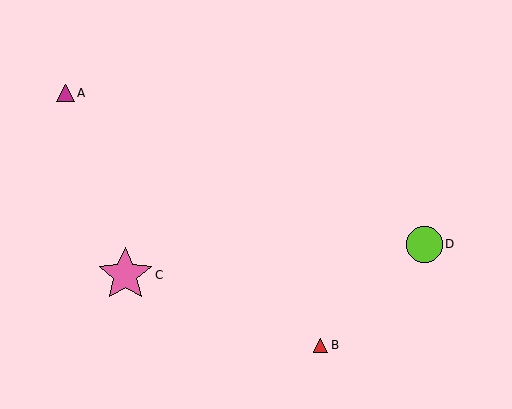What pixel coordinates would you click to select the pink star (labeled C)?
Click at (125, 275) to select the pink star C.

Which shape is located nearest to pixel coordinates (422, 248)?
The lime circle (labeled D) at (425, 244) is nearest to that location.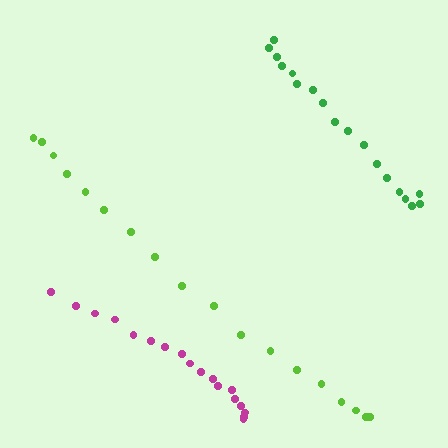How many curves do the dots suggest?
There are 3 distinct paths.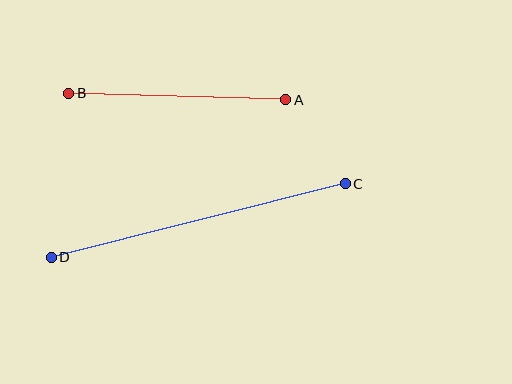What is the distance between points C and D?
The distance is approximately 303 pixels.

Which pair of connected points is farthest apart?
Points C and D are farthest apart.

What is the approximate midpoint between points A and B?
The midpoint is at approximately (177, 96) pixels.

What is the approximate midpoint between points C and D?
The midpoint is at approximately (198, 220) pixels.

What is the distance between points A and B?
The distance is approximately 217 pixels.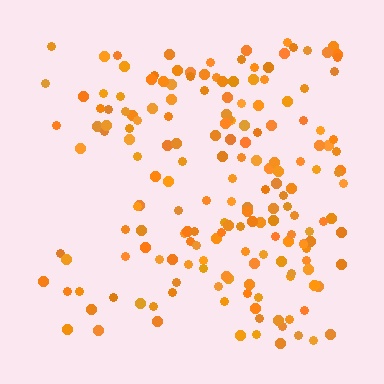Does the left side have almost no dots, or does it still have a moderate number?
Still a moderate number, just noticeably fewer than the right.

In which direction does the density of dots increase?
From left to right, with the right side densest.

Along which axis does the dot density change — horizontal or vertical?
Horizontal.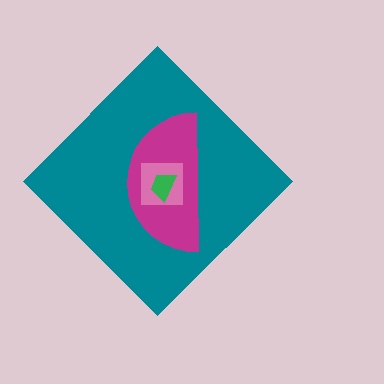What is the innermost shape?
The green trapezoid.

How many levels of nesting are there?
4.